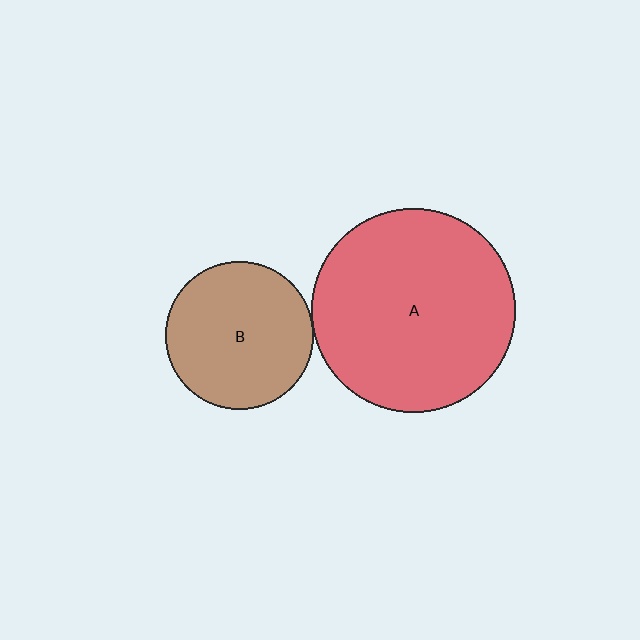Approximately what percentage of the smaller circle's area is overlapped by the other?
Approximately 5%.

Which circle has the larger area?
Circle A (red).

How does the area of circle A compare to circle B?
Approximately 1.9 times.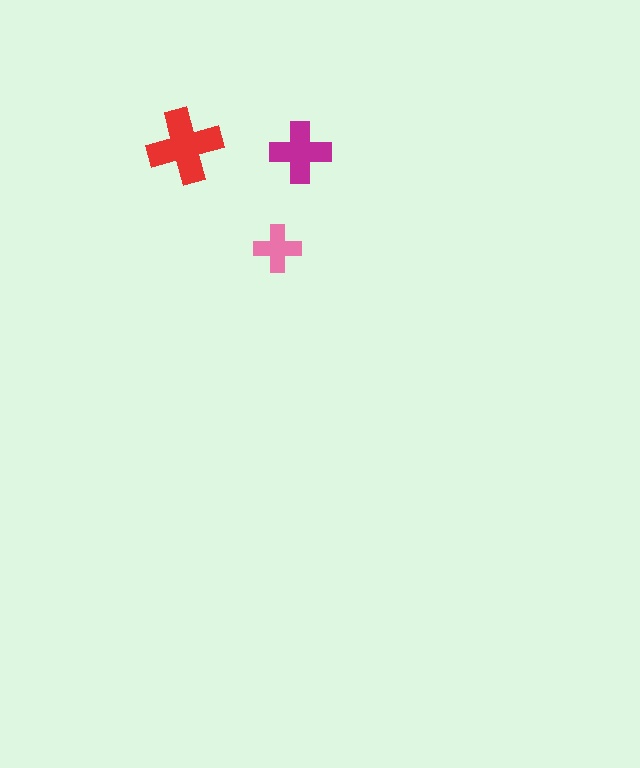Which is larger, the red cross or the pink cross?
The red one.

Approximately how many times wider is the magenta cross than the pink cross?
About 1.5 times wider.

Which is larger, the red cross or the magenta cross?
The red one.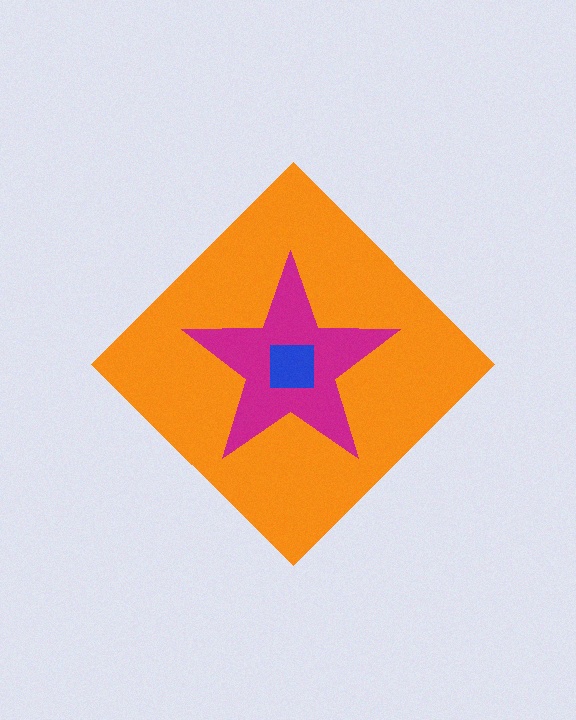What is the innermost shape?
The blue square.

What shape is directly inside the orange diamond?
The magenta star.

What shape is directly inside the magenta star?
The blue square.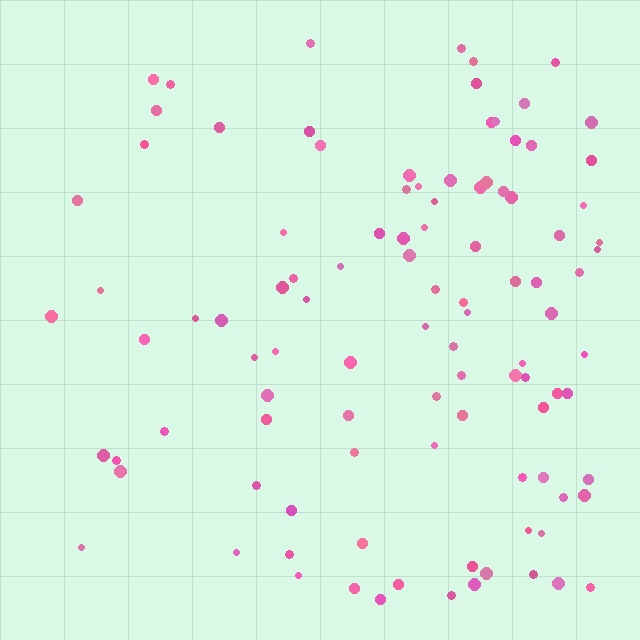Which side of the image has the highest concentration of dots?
The right.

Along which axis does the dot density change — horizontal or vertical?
Horizontal.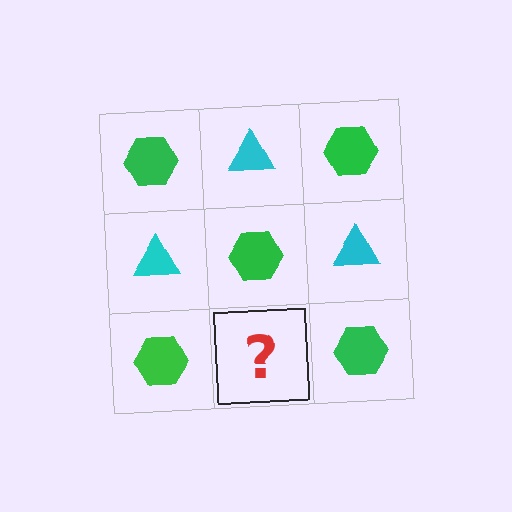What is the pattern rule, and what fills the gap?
The rule is that it alternates green hexagon and cyan triangle in a checkerboard pattern. The gap should be filled with a cyan triangle.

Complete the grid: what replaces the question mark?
The question mark should be replaced with a cyan triangle.